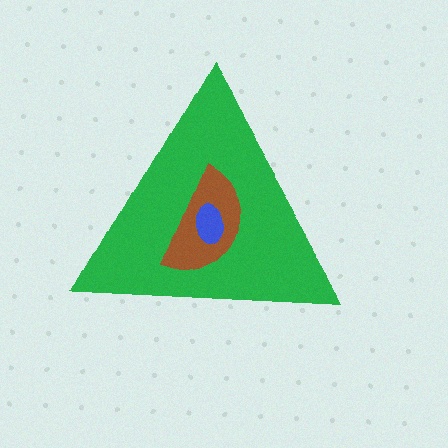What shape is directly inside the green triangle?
The brown semicircle.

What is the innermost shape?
The blue ellipse.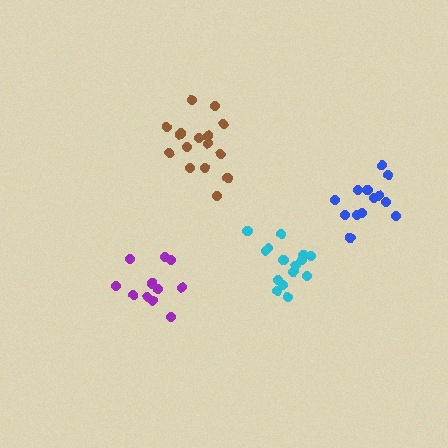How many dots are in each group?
Group 1: 11 dots, Group 2: 13 dots, Group 3: 15 dots, Group 4: 15 dots (54 total).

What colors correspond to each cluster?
The clusters are colored: purple, blue, brown, cyan.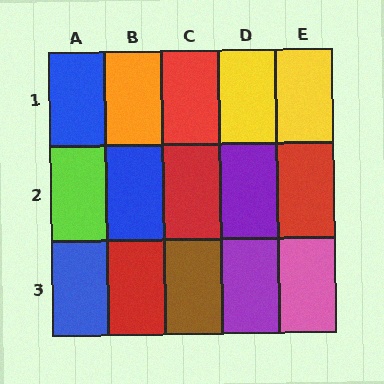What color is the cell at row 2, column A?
Lime.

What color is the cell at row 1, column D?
Yellow.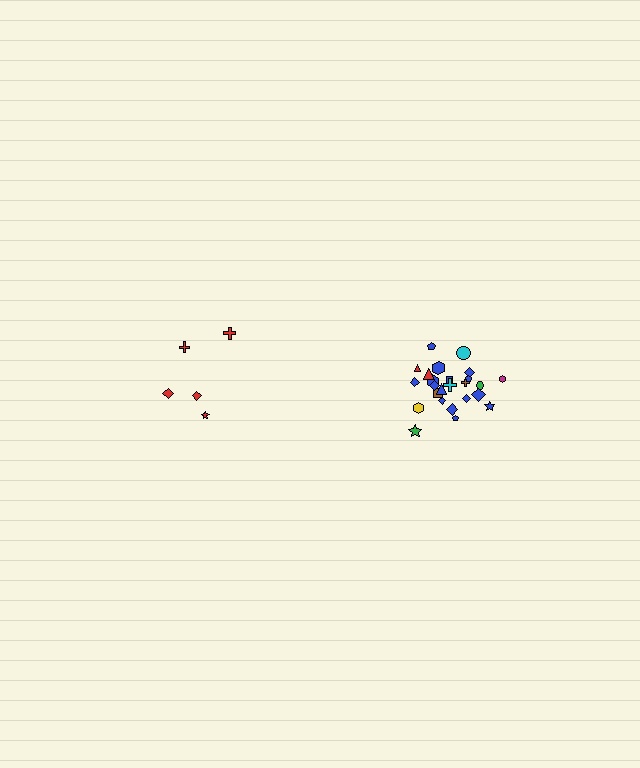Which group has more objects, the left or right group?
The right group.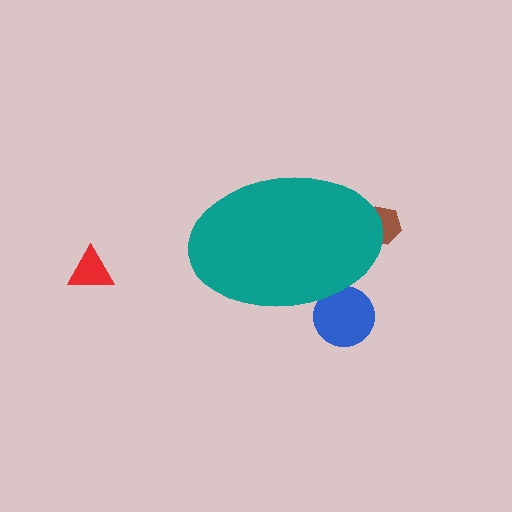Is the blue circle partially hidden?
Yes, the blue circle is partially hidden behind the teal ellipse.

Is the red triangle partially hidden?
No, the red triangle is fully visible.